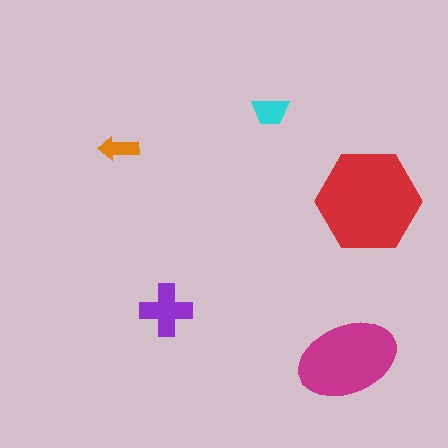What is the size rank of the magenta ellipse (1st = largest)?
2nd.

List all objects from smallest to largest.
The orange arrow, the cyan trapezoid, the purple cross, the magenta ellipse, the red hexagon.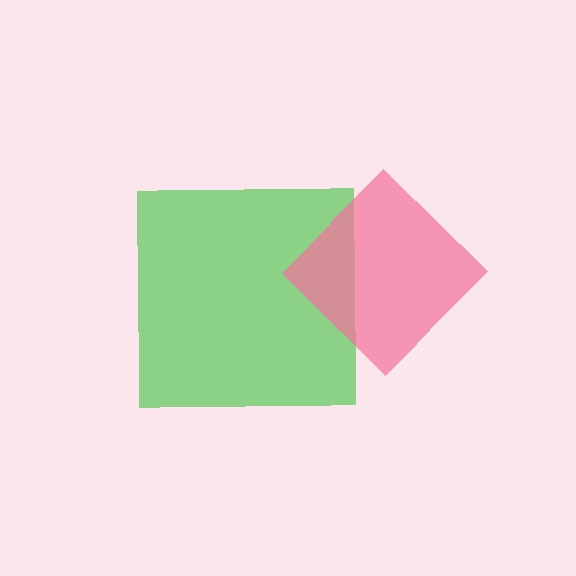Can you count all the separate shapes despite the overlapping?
Yes, there are 2 separate shapes.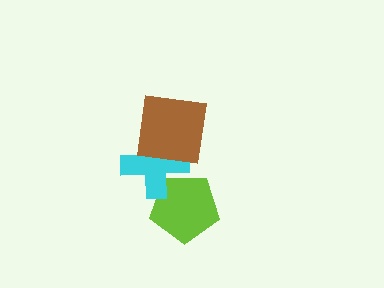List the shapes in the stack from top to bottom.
From top to bottom: the brown square, the cyan cross, the lime pentagon.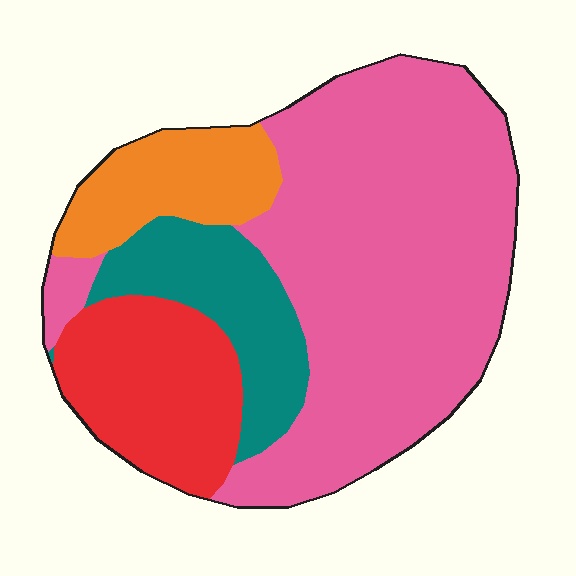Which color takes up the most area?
Pink, at roughly 55%.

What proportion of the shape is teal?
Teal covers roughly 15% of the shape.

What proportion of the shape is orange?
Orange covers around 10% of the shape.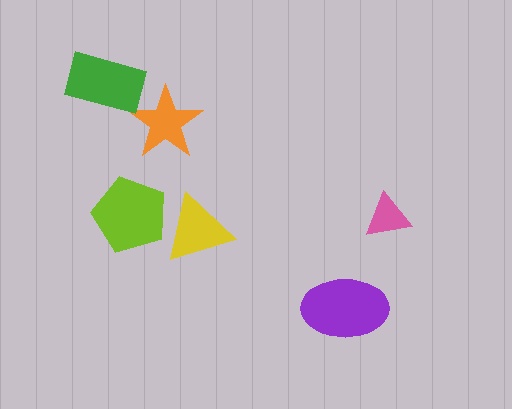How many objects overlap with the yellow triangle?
1 object overlaps with the yellow triangle.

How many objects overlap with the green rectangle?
0 objects overlap with the green rectangle.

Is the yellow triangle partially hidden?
Yes, it is partially covered by another shape.